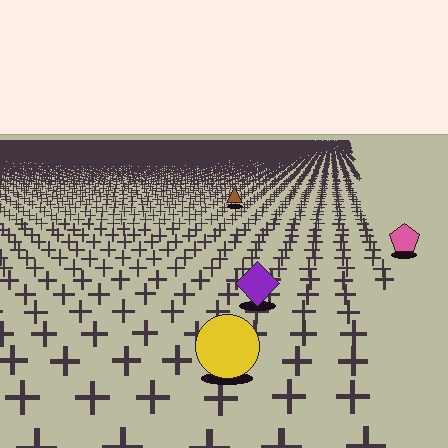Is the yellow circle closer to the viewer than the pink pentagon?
Yes. The yellow circle is closer — you can tell from the texture gradient: the ground texture is coarser near it.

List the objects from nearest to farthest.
From nearest to farthest: the yellow circle, the purple diamond, the pink pentagon, the brown triangle.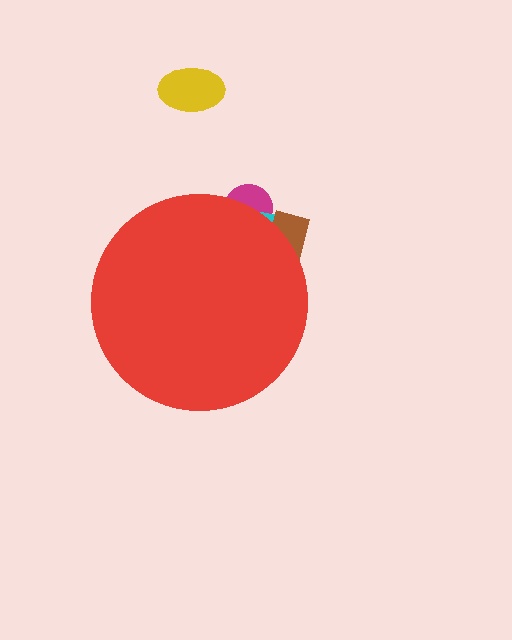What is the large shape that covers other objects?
A red circle.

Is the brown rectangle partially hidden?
Yes, the brown rectangle is partially hidden behind the red circle.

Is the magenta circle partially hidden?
Yes, the magenta circle is partially hidden behind the red circle.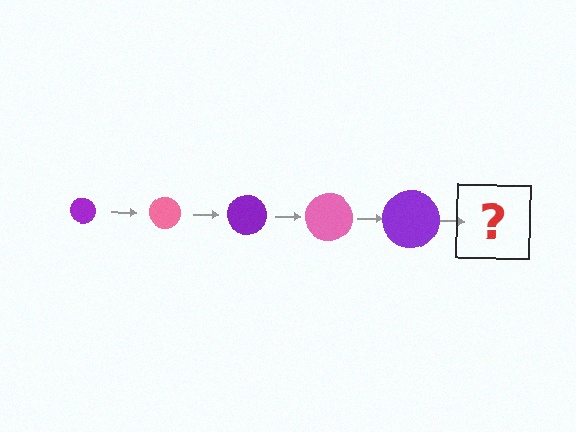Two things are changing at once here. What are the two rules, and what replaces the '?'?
The two rules are that the circle grows larger each step and the color cycles through purple and pink. The '?' should be a pink circle, larger than the previous one.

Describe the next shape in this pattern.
It should be a pink circle, larger than the previous one.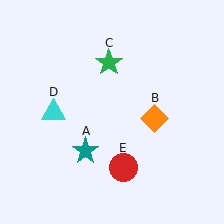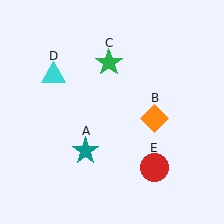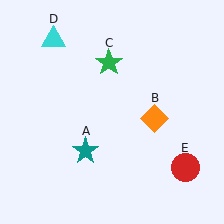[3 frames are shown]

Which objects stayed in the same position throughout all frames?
Teal star (object A) and orange diamond (object B) and green star (object C) remained stationary.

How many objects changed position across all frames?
2 objects changed position: cyan triangle (object D), red circle (object E).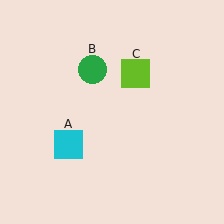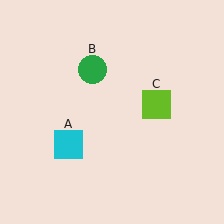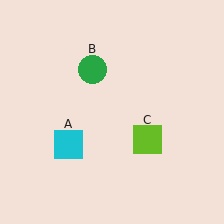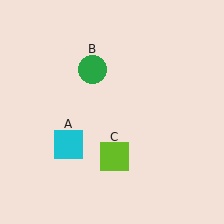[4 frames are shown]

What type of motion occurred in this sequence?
The lime square (object C) rotated clockwise around the center of the scene.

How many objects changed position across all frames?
1 object changed position: lime square (object C).